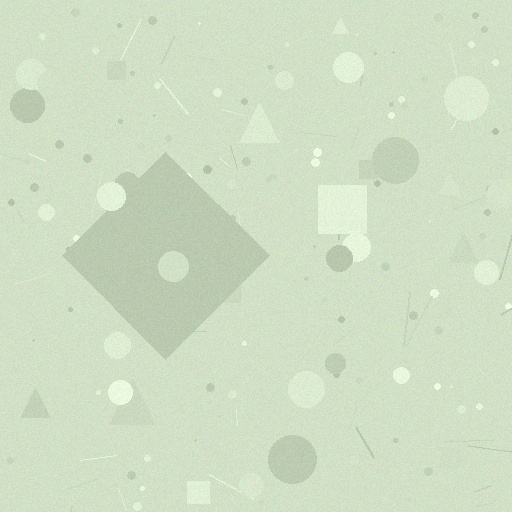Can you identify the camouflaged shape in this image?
The camouflaged shape is a diamond.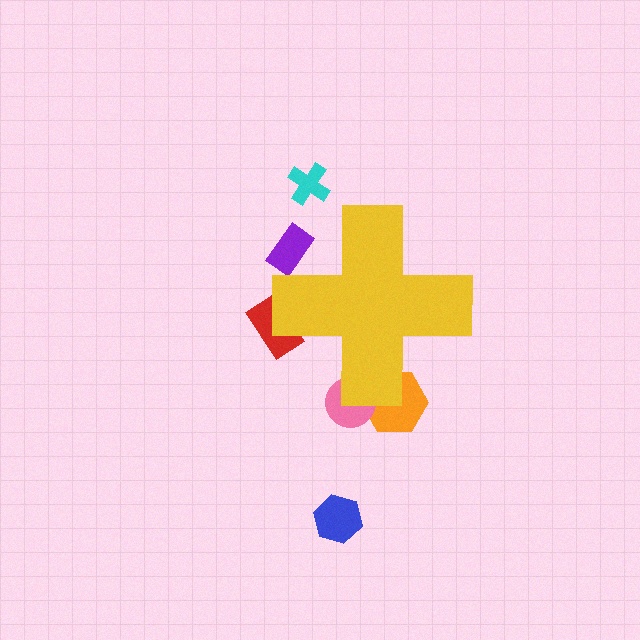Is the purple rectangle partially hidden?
Yes, the purple rectangle is partially hidden behind the yellow cross.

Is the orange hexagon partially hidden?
Yes, the orange hexagon is partially hidden behind the yellow cross.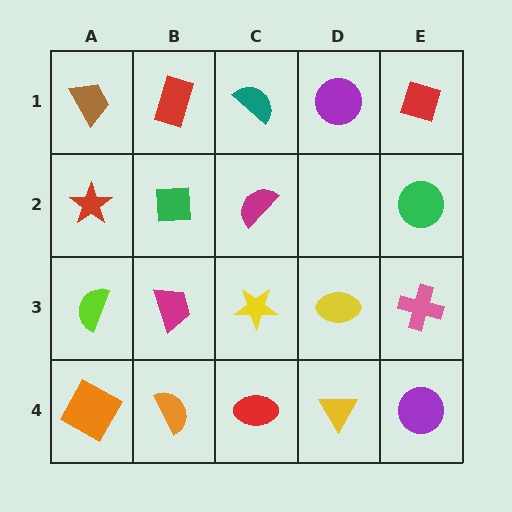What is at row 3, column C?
A yellow star.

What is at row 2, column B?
A green square.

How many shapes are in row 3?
5 shapes.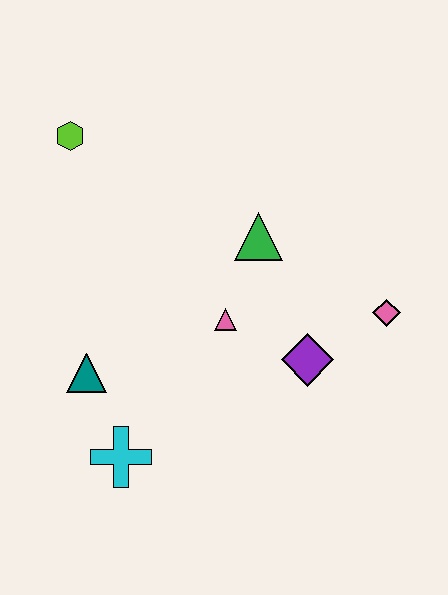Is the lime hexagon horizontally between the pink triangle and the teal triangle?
No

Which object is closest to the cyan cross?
The teal triangle is closest to the cyan cross.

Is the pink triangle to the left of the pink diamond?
Yes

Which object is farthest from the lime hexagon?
The pink diamond is farthest from the lime hexagon.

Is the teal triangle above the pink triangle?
No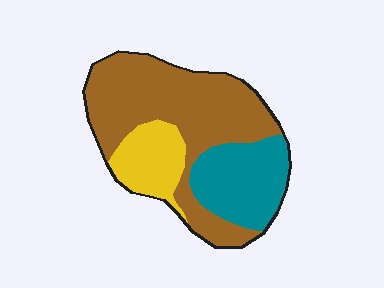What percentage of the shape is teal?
Teal takes up about one quarter (1/4) of the shape.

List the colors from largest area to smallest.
From largest to smallest: brown, teal, yellow.